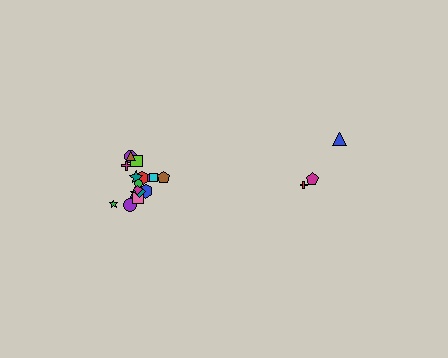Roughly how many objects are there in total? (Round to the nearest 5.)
Roughly 20 objects in total.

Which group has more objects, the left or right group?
The left group.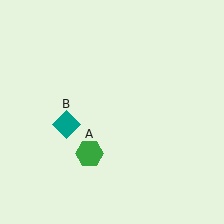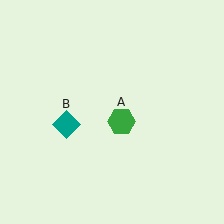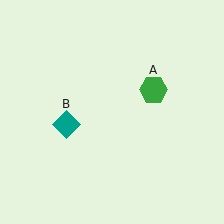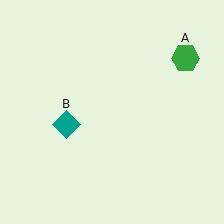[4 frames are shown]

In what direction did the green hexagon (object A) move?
The green hexagon (object A) moved up and to the right.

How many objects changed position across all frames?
1 object changed position: green hexagon (object A).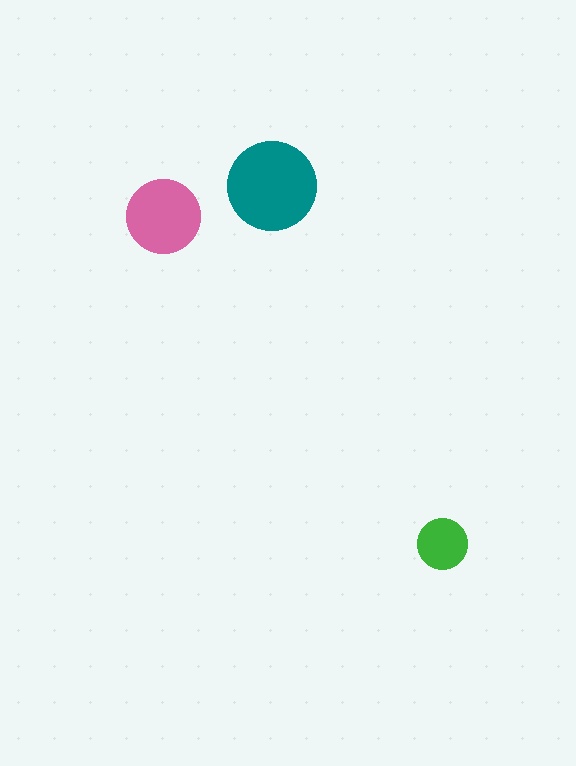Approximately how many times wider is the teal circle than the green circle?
About 2 times wider.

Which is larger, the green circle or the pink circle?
The pink one.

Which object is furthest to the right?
The green circle is rightmost.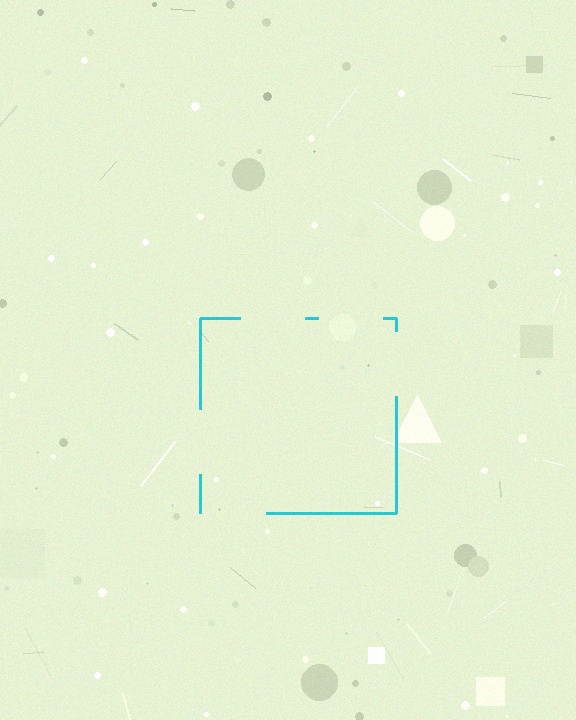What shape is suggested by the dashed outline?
The dashed outline suggests a square.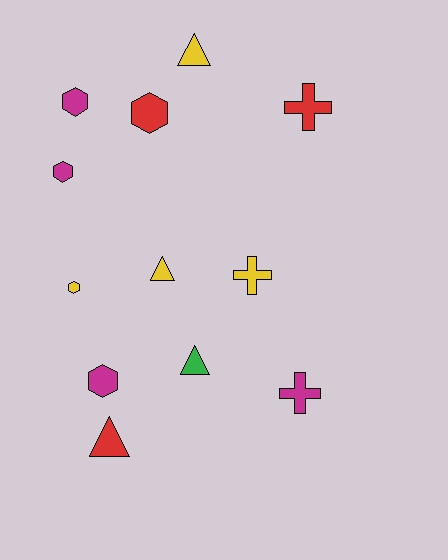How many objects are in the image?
There are 12 objects.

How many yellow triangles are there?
There are 2 yellow triangles.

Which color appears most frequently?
Magenta, with 4 objects.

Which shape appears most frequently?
Hexagon, with 5 objects.